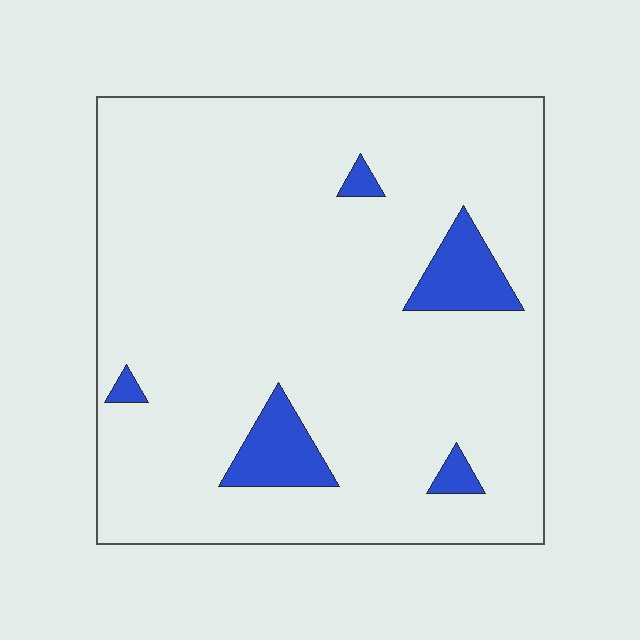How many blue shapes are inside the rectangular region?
5.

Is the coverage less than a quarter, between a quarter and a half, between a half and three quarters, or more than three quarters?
Less than a quarter.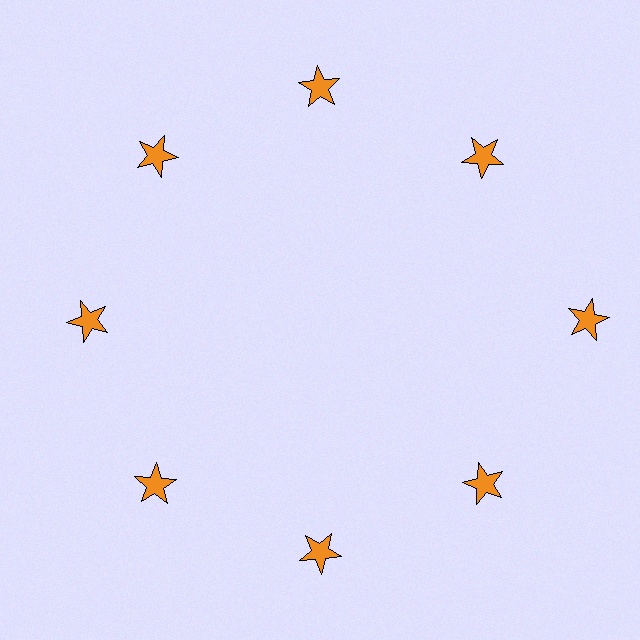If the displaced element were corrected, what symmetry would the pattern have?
It would have 8-fold rotational symmetry — the pattern would map onto itself every 45 degrees.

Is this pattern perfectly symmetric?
No. The 8 orange stars are arranged in a ring, but one element near the 3 o'clock position is pushed outward from the center, breaking the 8-fold rotational symmetry.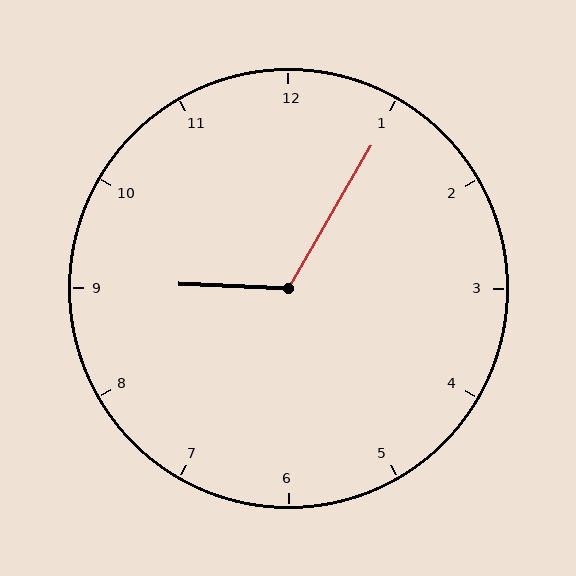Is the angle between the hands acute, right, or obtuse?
It is obtuse.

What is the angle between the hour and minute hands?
Approximately 118 degrees.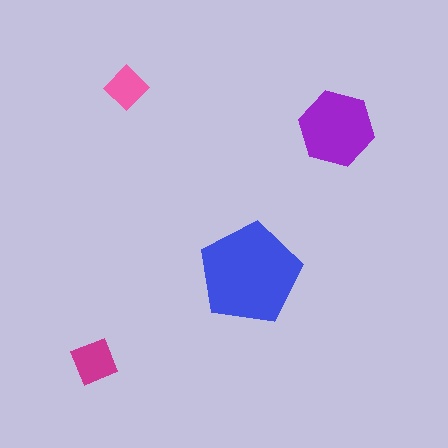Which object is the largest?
The blue pentagon.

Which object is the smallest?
The pink diamond.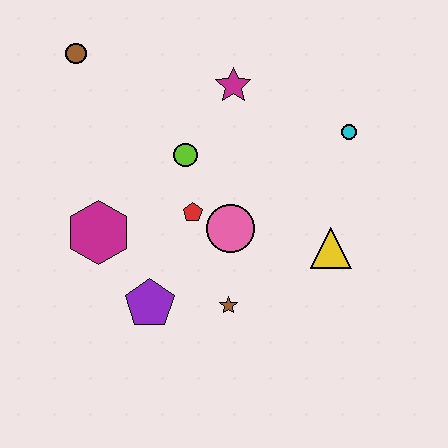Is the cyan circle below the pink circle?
No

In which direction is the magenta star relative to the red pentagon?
The magenta star is above the red pentagon.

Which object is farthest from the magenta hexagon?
The cyan circle is farthest from the magenta hexagon.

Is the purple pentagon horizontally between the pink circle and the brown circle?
Yes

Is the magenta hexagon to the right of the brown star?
No